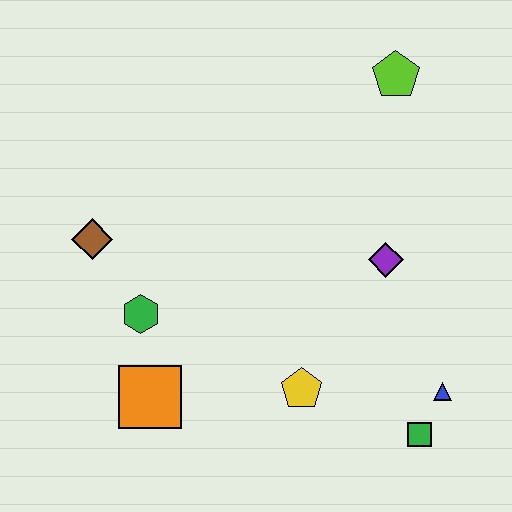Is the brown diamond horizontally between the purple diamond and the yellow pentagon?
No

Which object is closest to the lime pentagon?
The purple diamond is closest to the lime pentagon.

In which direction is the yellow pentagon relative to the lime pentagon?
The yellow pentagon is below the lime pentagon.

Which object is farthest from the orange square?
The lime pentagon is farthest from the orange square.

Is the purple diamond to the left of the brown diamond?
No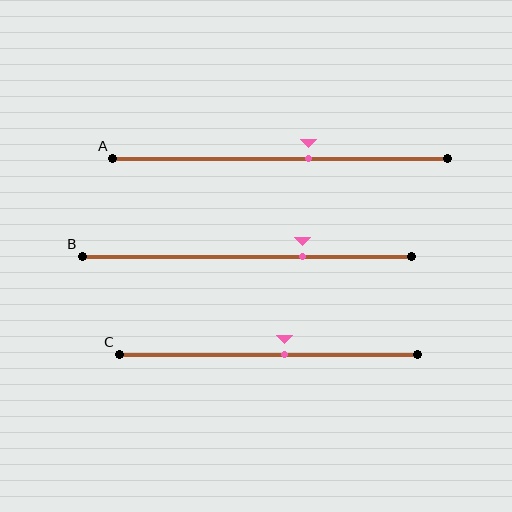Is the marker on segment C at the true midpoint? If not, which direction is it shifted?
No, the marker on segment C is shifted to the right by about 5% of the segment length.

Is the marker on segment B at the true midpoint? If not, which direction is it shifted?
No, the marker on segment B is shifted to the right by about 17% of the segment length.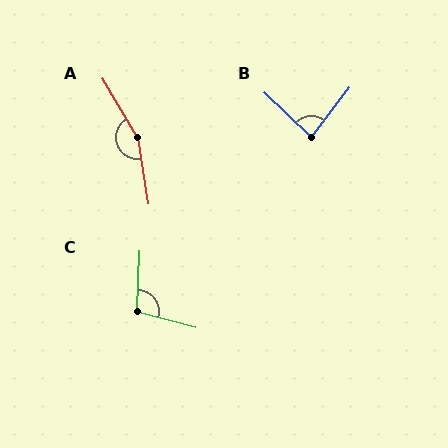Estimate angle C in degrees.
Approximately 103 degrees.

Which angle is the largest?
A, at approximately 159 degrees.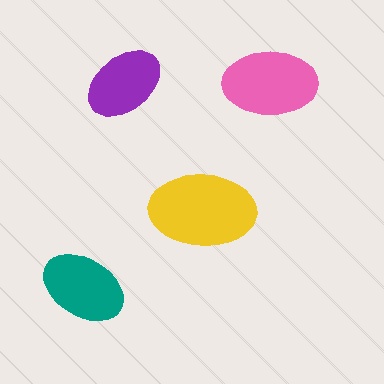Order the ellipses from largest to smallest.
the yellow one, the pink one, the teal one, the purple one.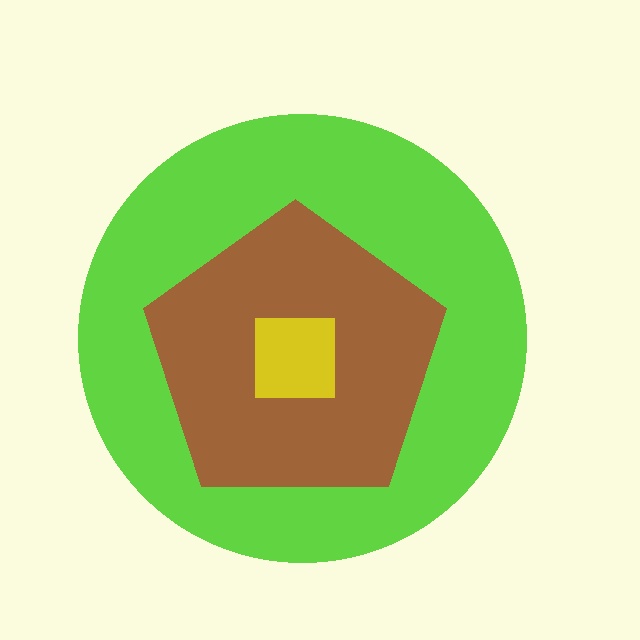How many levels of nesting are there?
3.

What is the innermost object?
The yellow square.